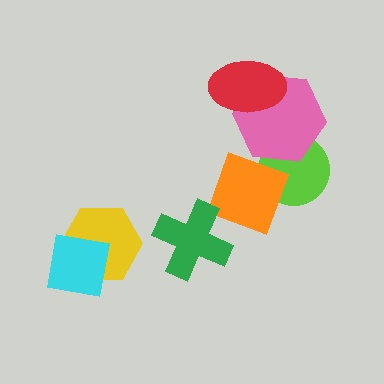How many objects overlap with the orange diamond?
3 objects overlap with the orange diamond.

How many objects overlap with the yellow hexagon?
1 object overlaps with the yellow hexagon.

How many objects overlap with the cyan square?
1 object overlaps with the cyan square.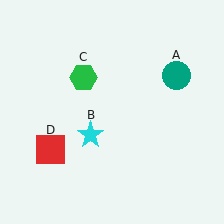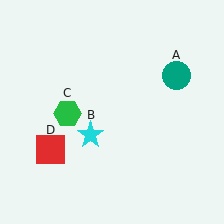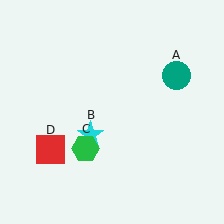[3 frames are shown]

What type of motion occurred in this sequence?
The green hexagon (object C) rotated counterclockwise around the center of the scene.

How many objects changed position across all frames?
1 object changed position: green hexagon (object C).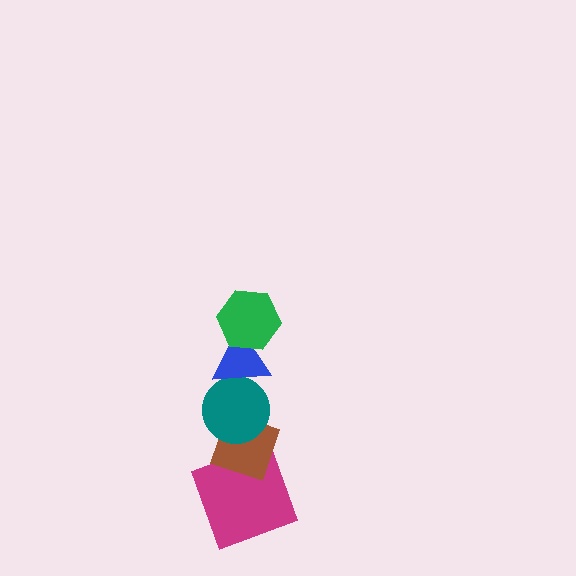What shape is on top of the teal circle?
The blue triangle is on top of the teal circle.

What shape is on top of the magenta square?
The brown diamond is on top of the magenta square.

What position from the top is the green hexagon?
The green hexagon is 1st from the top.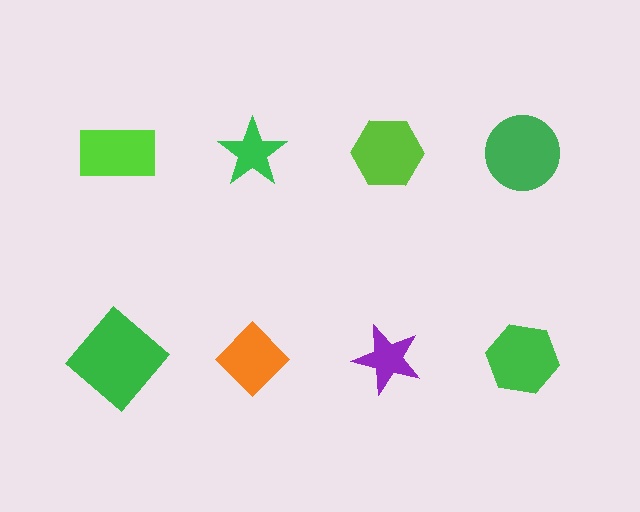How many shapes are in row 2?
4 shapes.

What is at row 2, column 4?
A green hexagon.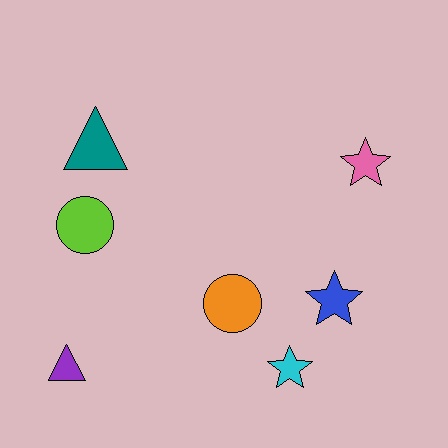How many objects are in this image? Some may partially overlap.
There are 7 objects.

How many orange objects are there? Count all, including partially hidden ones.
There is 1 orange object.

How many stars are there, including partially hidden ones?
There are 3 stars.